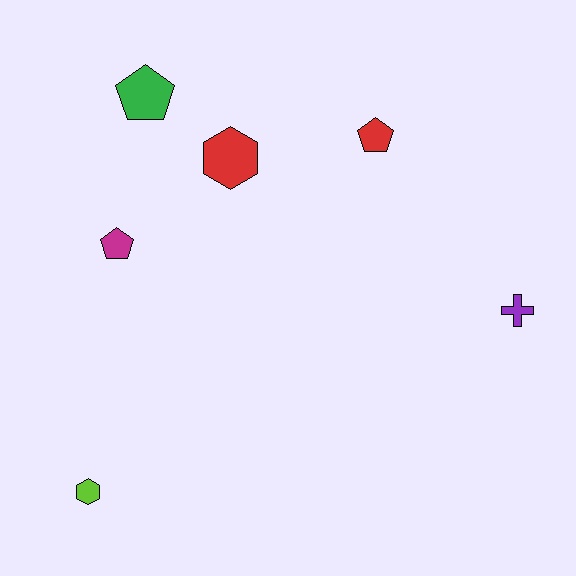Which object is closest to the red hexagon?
The green pentagon is closest to the red hexagon.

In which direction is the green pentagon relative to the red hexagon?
The green pentagon is to the left of the red hexagon.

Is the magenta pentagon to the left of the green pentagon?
Yes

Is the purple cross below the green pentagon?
Yes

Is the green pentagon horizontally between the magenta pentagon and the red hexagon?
Yes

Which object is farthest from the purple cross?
The lime hexagon is farthest from the purple cross.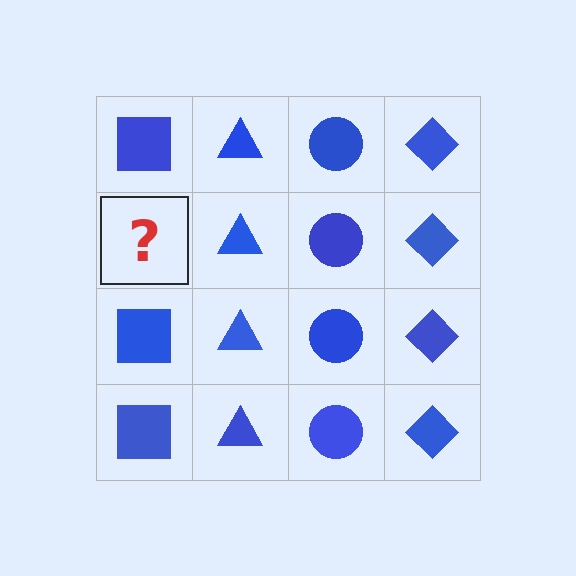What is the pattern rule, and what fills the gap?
The rule is that each column has a consistent shape. The gap should be filled with a blue square.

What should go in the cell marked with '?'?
The missing cell should contain a blue square.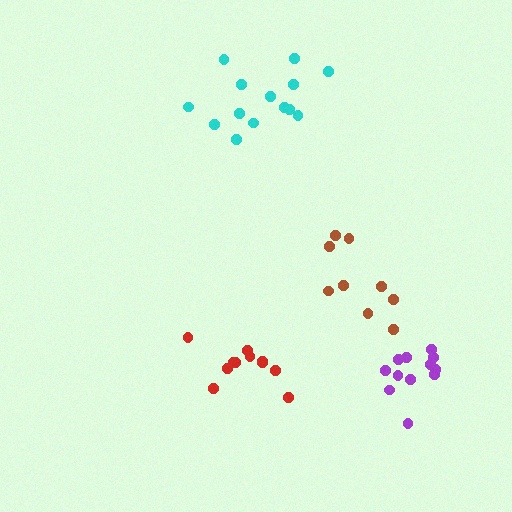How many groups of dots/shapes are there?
There are 4 groups.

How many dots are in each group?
Group 1: 14 dots, Group 2: 11 dots, Group 3: 9 dots, Group 4: 12 dots (46 total).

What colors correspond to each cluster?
The clusters are colored: cyan, red, brown, purple.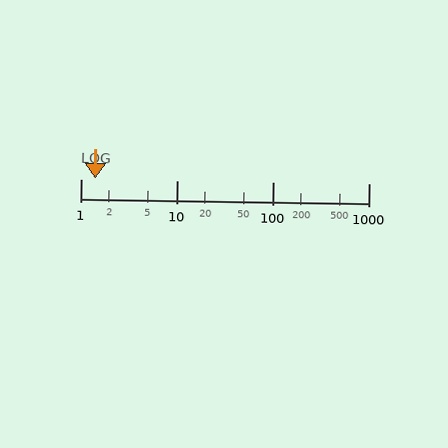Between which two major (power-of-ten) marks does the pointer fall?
The pointer is between 1 and 10.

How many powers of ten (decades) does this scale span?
The scale spans 3 decades, from 1 to 1000.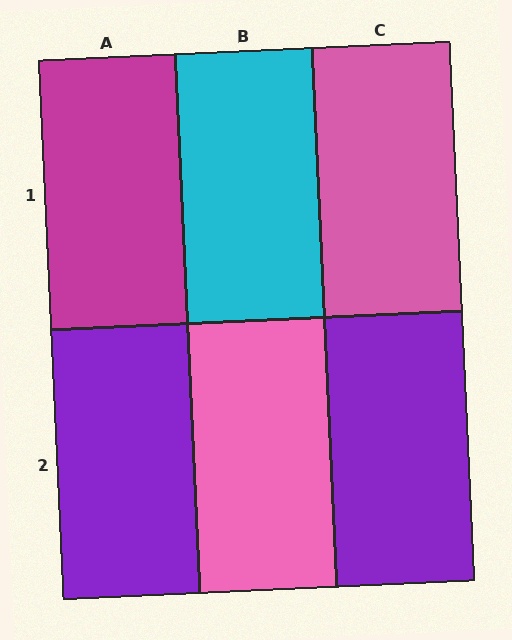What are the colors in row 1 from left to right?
Magenta, cyan, pink.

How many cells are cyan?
1 cell is cyan.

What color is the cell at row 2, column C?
Purple.